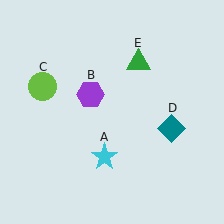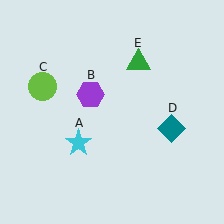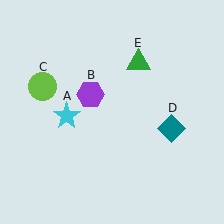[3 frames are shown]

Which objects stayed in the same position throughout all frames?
Purple hexagon (object B) and lime circle (object C) and teal diamond (object D) and green triangle (object E) remained stationary.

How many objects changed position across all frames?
1 object changed position: cyan star (object A).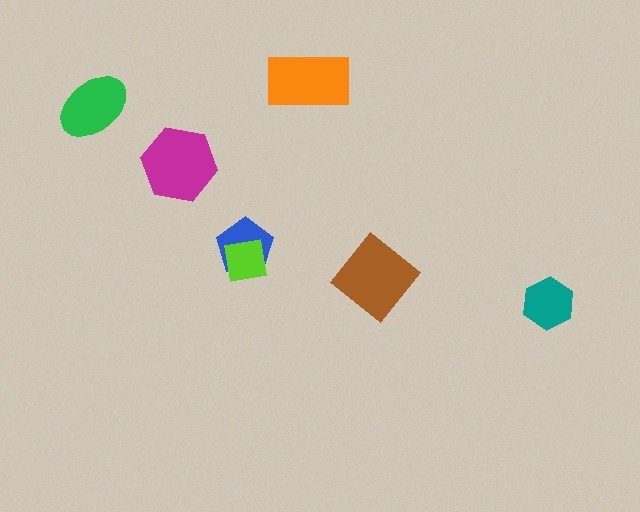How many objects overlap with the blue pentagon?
1 object overlaps with the blue pentagon.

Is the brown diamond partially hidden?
No, no other shape covers it.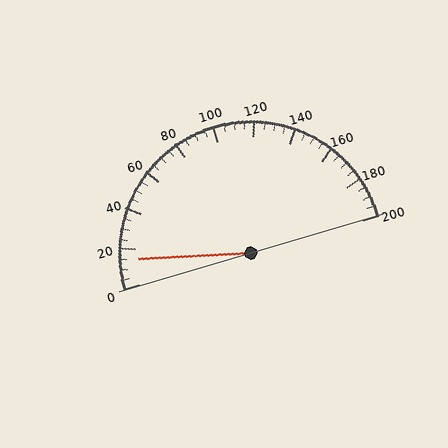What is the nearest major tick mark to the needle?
The nearest major tick mark is 20.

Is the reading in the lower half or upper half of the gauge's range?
The reading is in the lower half of the range (0 to 200).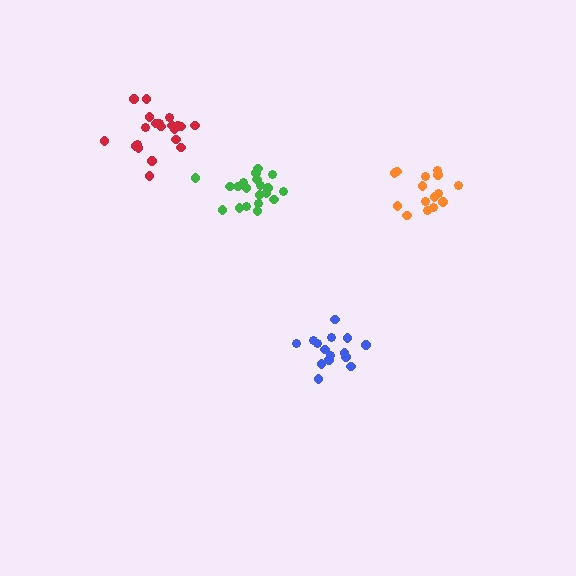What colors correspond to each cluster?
The clusters are colored: red, orange, green, blue.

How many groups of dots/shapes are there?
There are 4 groups.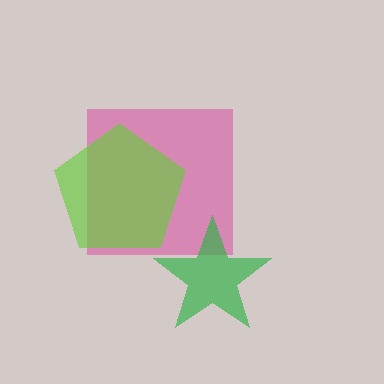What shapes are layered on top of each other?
The layered shapes are: a pink square, a lime pentagon, a green star.